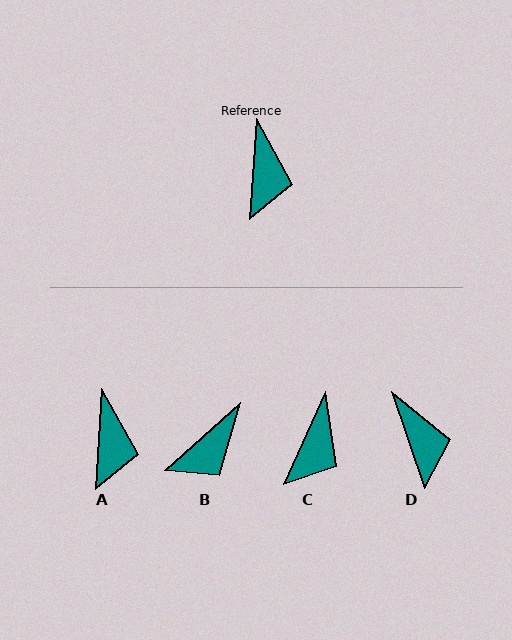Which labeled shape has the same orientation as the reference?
A.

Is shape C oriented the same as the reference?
No, it is off by about 21 degrees.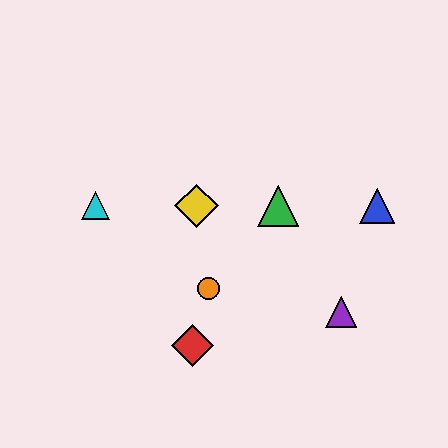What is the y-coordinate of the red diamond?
The red diamond is at y≈345.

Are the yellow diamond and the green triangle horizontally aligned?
Yes, both are at y≈206.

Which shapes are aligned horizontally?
The blue triangle, the green triangle, the yellow diamond, the cyan triangle are aligned horizontally.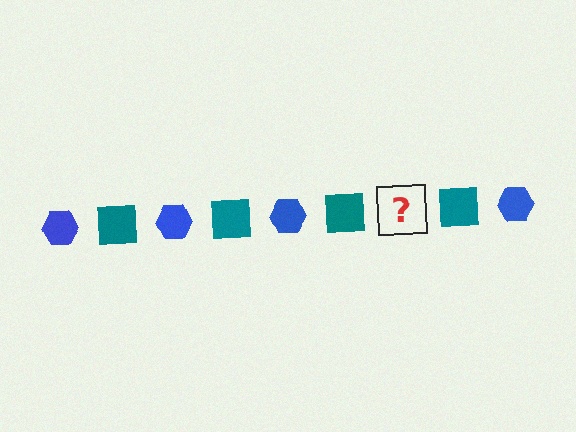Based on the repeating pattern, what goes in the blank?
The blank should be a blue hexagon.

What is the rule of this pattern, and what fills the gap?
The rule is that the pattern alternates between blue hexagon and teal square. The gap should be filled with a blue hexagon.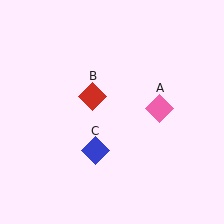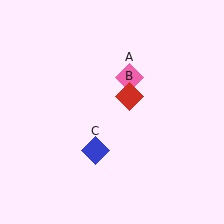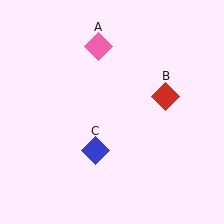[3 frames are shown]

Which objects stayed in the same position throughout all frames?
Blue diamond (object C) remained stationary.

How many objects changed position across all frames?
2 objects changed position: pink diamond (object A), red diamond (object B).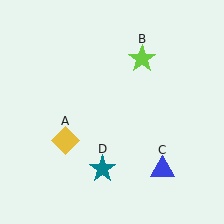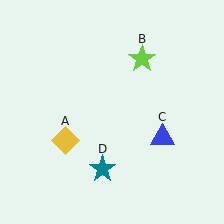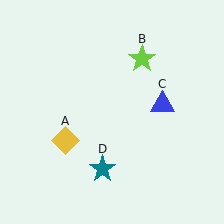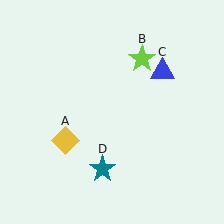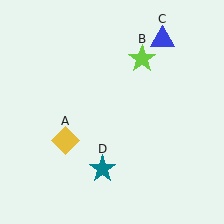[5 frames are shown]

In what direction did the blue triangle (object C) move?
The blue triangle (object C) moved up.